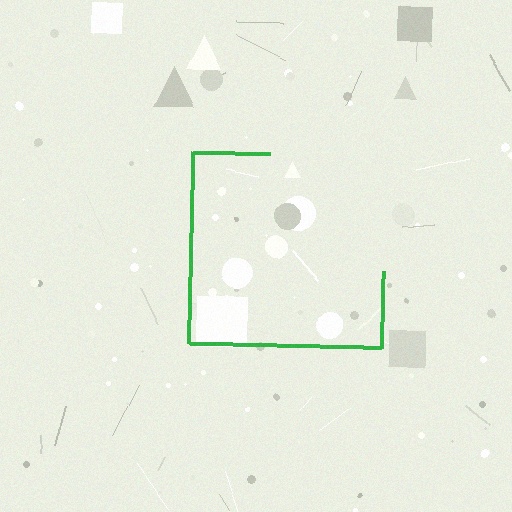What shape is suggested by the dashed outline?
The dashed outline suggests a square.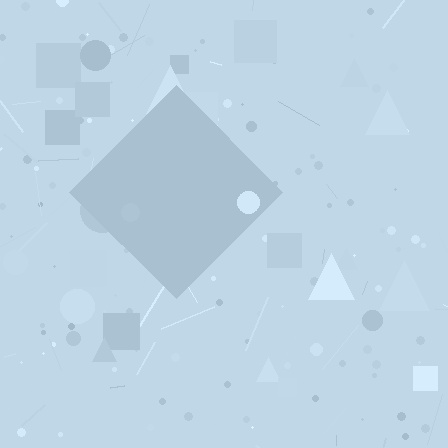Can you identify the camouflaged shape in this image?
The camouflaged shape is a diamond.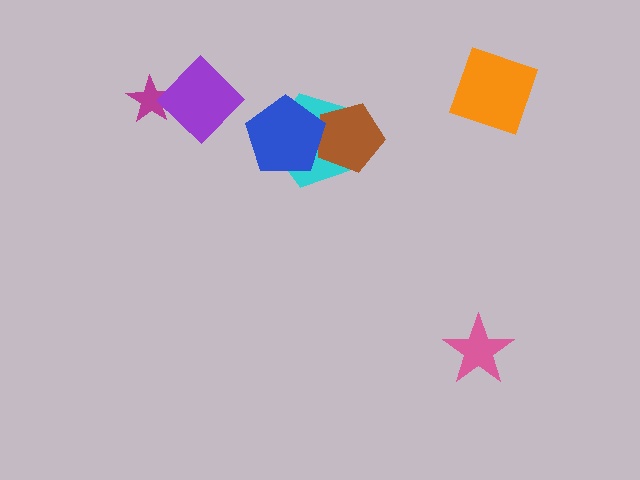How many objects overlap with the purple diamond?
1 object overlaps with the purple diamond.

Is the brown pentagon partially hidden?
Yes, it is partially covered by another shape.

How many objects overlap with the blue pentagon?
2 objects overlap with the blue pentagon.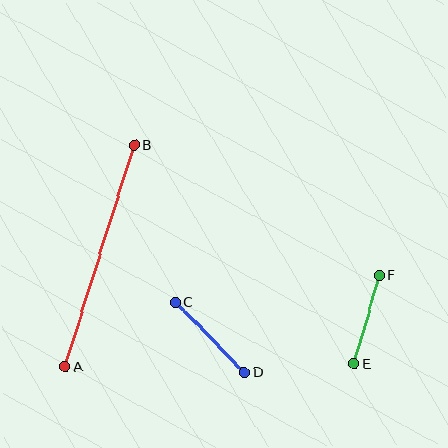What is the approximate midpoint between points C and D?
The midpoint is at approximately (210, 337) pixels.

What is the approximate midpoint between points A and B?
The midpoint is at approximately (99, 256) pixels.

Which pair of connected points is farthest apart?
Points A and B are farthest apart.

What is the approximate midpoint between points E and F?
The midpoint is at approximately (367, 320) pixels.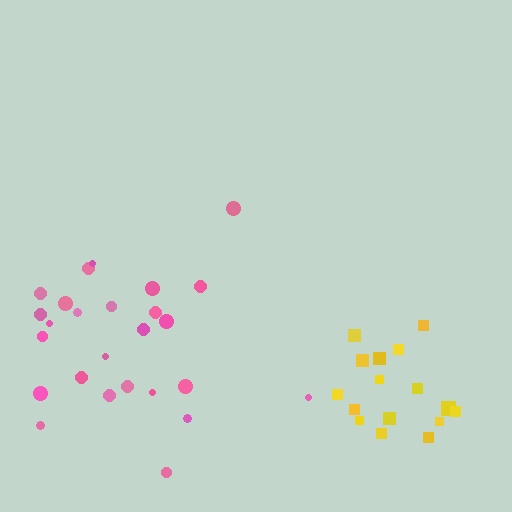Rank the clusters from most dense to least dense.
yellow, pink.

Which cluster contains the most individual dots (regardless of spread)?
Pink (26).